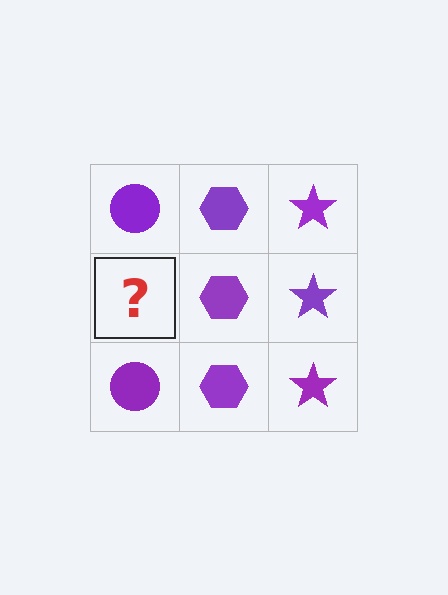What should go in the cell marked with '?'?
The missing cell should contain a purple circle.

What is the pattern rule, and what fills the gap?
The rule is that each column has a consistent shape. The gap should be filled with a purple circle.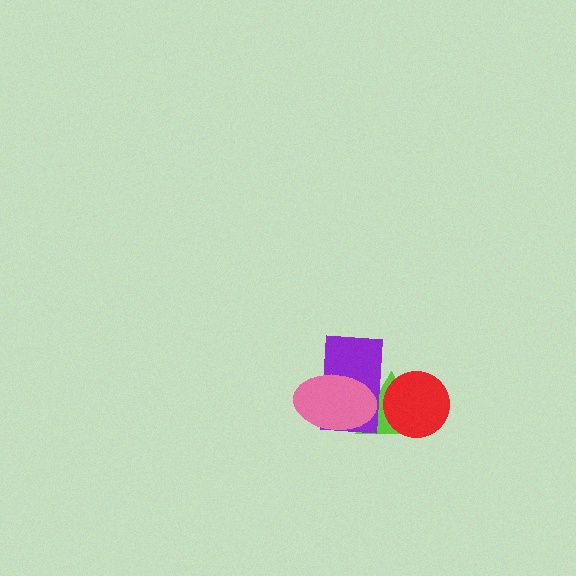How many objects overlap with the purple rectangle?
3 objects overlap with the purple rectangle.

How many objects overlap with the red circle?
2 objects overlap with the red circle.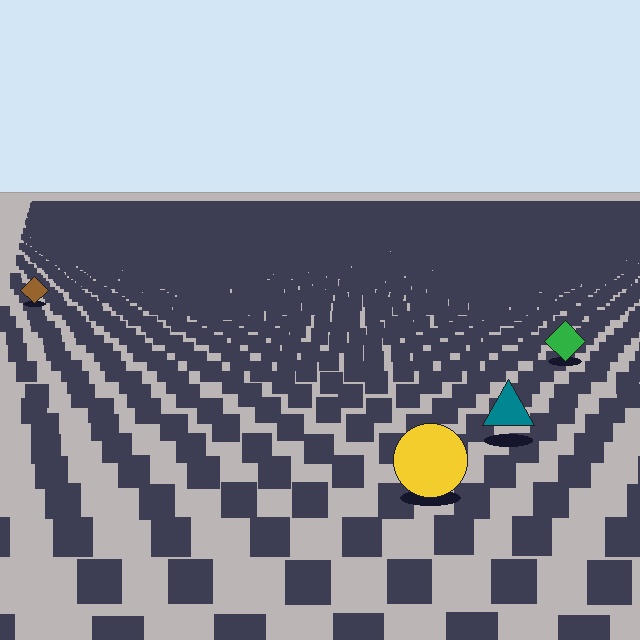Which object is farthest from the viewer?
The brown diamond is farthest from the viewer. It appears smaller and the ground texture around it is denser.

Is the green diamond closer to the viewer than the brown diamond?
Yes. The green diamond is closer — you can tell from the texture gradient: the ground texture is coarser near it.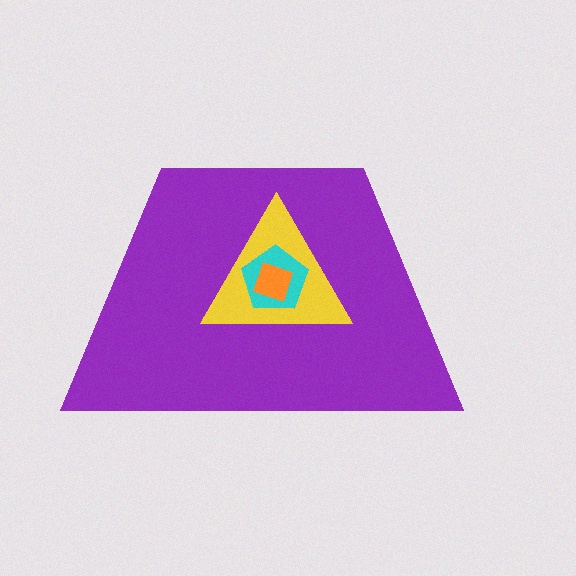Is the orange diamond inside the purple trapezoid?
Yes.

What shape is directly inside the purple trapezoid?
The yellow triangle.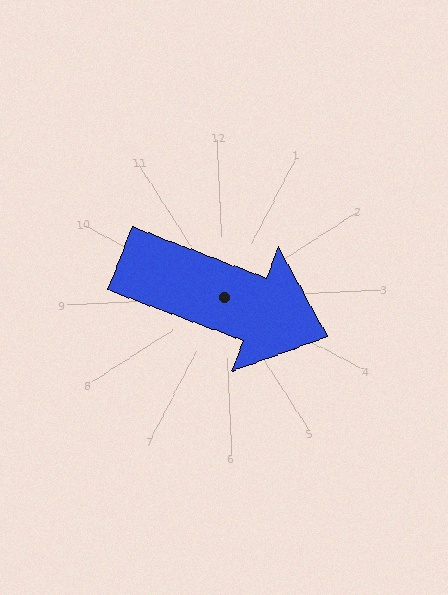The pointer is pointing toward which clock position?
Roughly 4 o'clock.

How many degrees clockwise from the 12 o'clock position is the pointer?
Approximately 113 degrees.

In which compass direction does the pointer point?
Southeast.